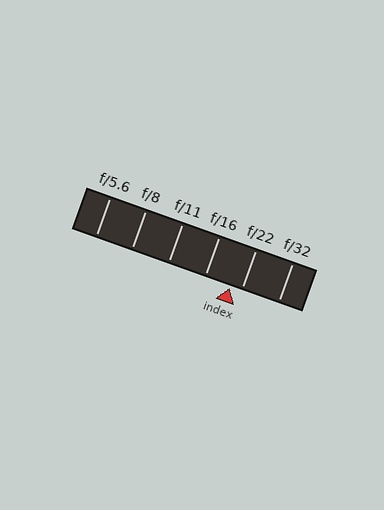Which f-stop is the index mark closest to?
The index mark is closest to f/22.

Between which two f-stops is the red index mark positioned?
The index mark is between f/16 and f/22.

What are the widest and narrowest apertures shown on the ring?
The widest aperture shown is f/5.6 and the narrowest is f/32.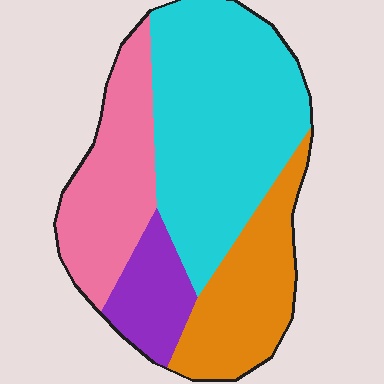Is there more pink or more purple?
Pink.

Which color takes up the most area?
Cyan, at roughly 45%.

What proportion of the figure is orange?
Orange takes up between a sixth and a third of the figure.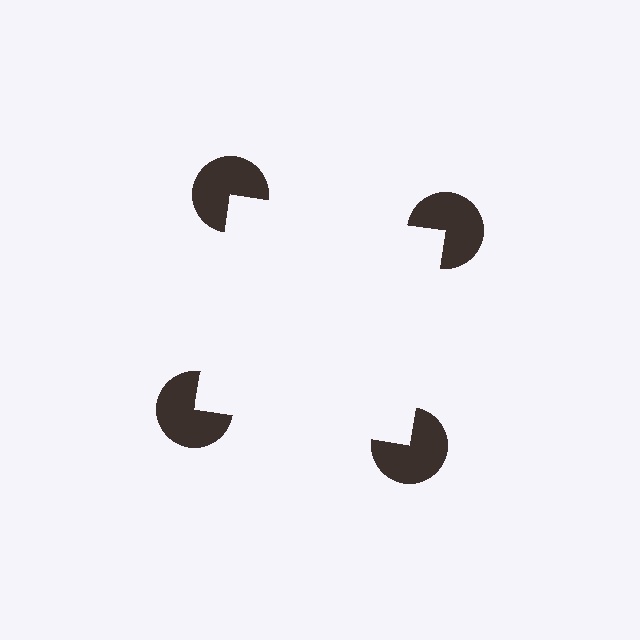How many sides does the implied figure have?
4 sides.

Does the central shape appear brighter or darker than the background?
It typically appears slightly brighter than the background, even though no actual brightness change is drawn.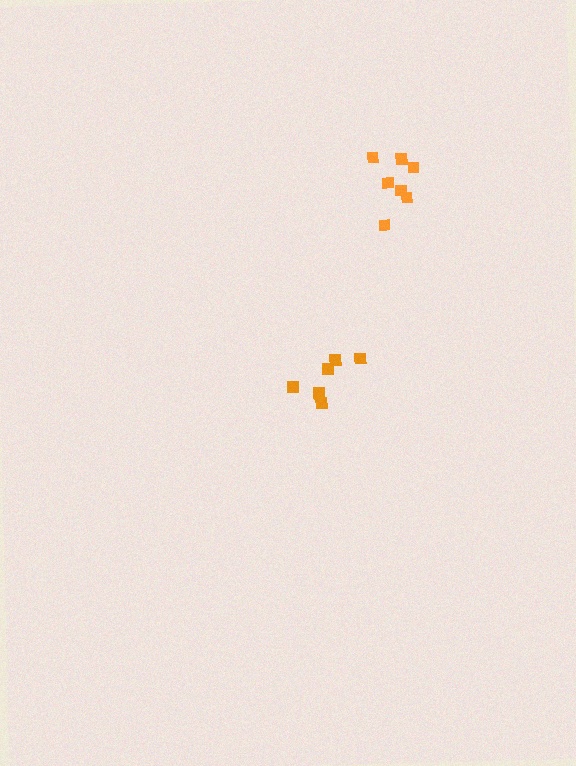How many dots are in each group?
Group 1: 7 dots, Group 2: 7 dots (14 total).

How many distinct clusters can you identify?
There are 2 distinct clusters.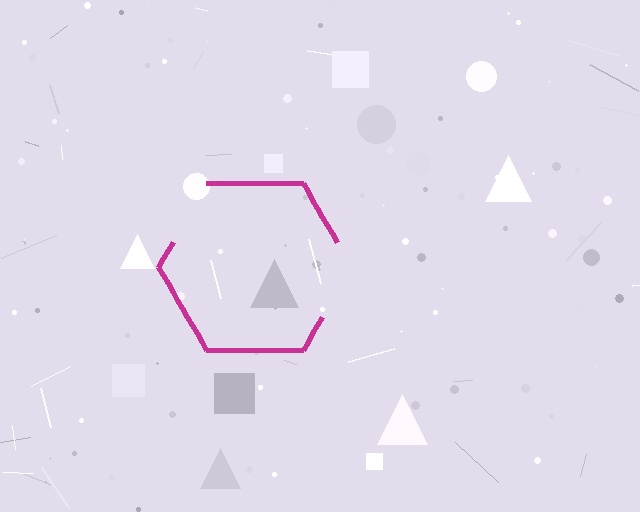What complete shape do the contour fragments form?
The contour fragments form a hexagon.